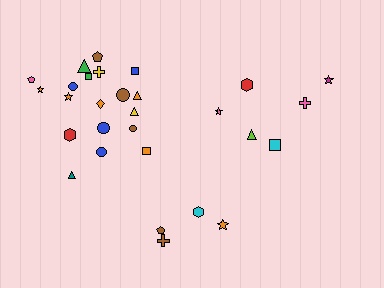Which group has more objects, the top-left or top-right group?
The top-left group.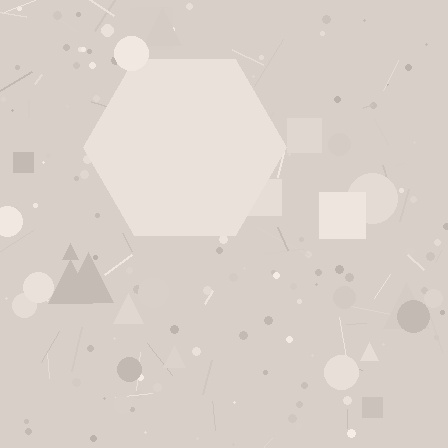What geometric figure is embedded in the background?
A hexagon is embedded in the background.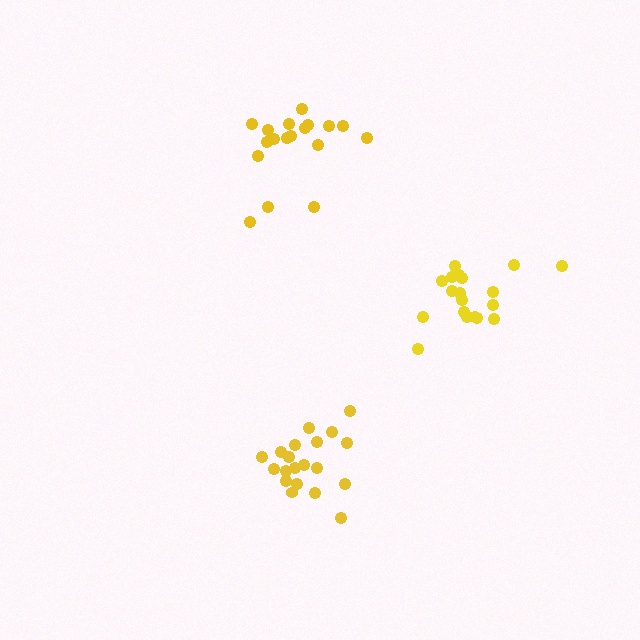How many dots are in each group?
Group 1: 20 dots, Group 2: 19 dots, Group 3: 18 dots (57 total).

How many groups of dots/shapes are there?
There are 3 groups.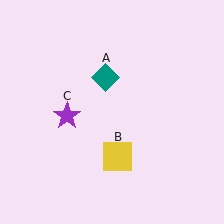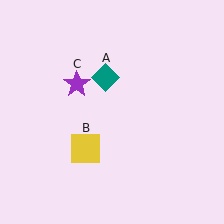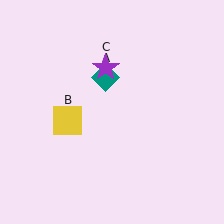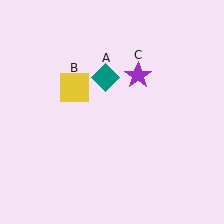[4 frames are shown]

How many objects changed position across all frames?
2 objects changed position: yellow square (object B), purple star (object C).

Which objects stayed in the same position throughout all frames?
Teal diamond (object A) remained stationary.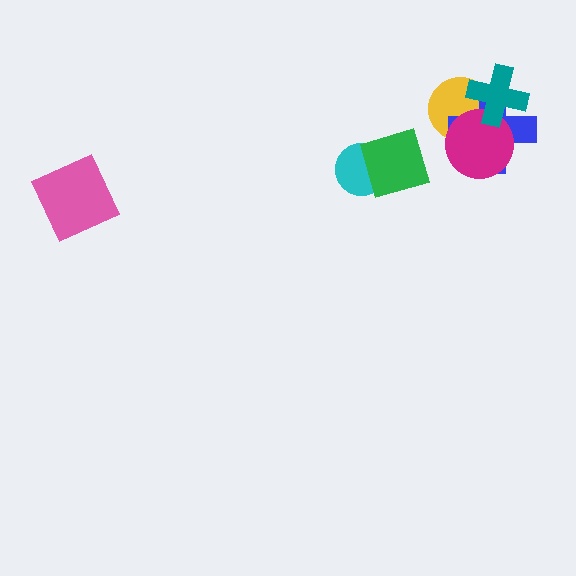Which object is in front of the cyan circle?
The green diamond is in front of the cyan circle.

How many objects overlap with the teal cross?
3 objects overlap with the teal cross.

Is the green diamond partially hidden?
No, no other shape covers it.